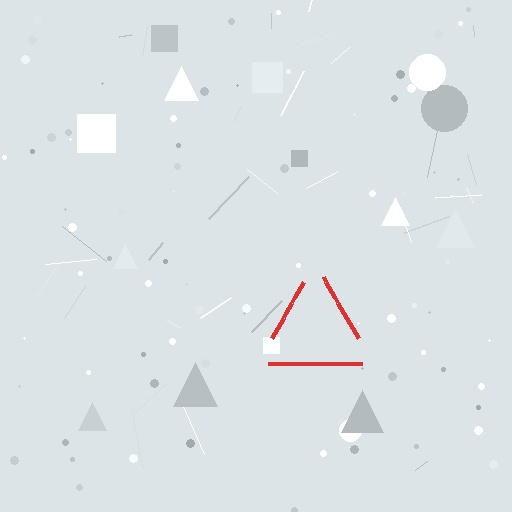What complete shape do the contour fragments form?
The contour fragments form a triangle.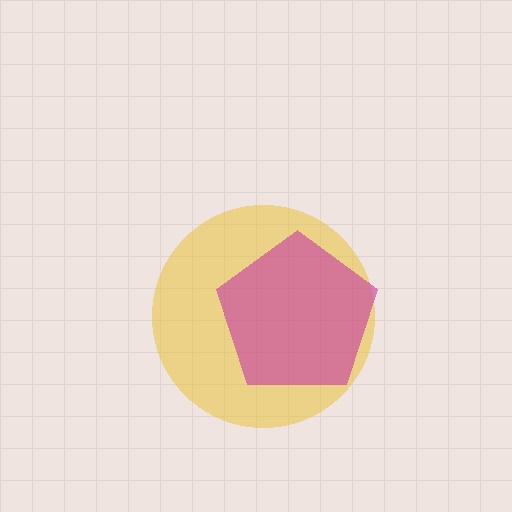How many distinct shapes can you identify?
There are 2 distinct shapes: a yellow circle, a magenta pentagon.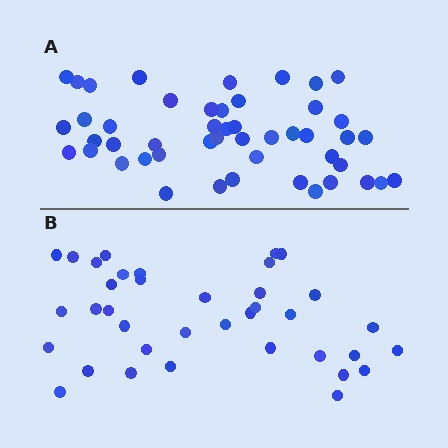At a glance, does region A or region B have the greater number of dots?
Region A (the top region) has more dots.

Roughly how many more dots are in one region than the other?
Region A has roughly 12 or so more dots than region B.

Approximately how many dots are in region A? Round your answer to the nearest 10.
About 50 dots. (The exact count is 48, which rounds to 50.)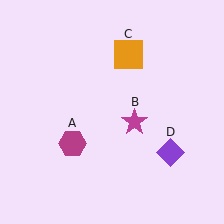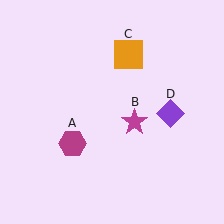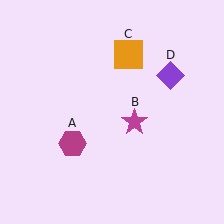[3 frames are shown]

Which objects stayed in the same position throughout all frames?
Magenta hexagon (object A) and magenta star (object B) and orange square (object C) remained stationary.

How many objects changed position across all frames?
1 object changed position: purple diamond (object D).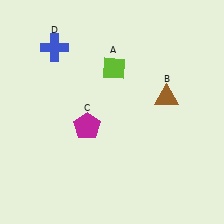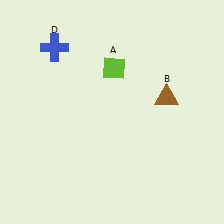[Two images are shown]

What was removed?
The magenta pentagon (C) was removed in Image 2.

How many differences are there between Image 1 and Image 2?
There is 1 difference between the two images.